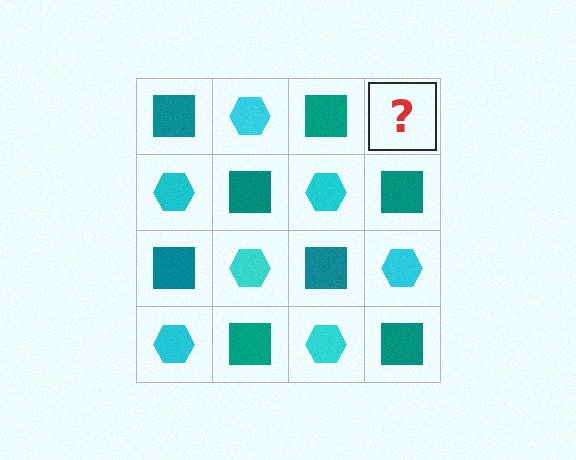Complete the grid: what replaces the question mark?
The question mark should be replaced with a cyan hexagon.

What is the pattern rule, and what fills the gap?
The rule is that it alternates teal square and cyan hexagon in a checkerboard pattern. The gap should be filled with a cyan hexagon.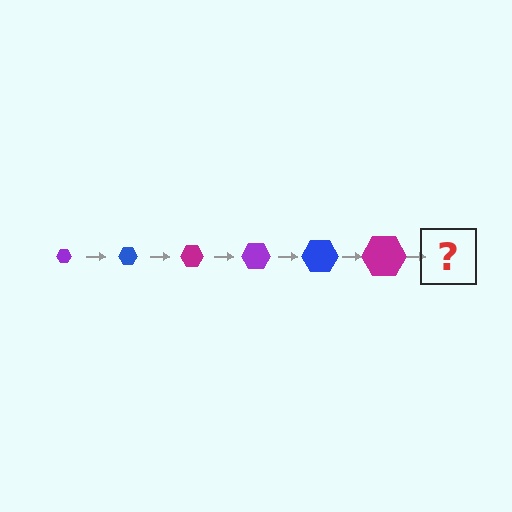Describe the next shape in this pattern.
It should be a purple hexagon, larger than the previous one.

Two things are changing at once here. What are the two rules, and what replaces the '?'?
The two rules are that the hexagon grows larger each step and the color cycles through purple, blue, and magenta. The '?' should be a purple hexagon, larger than the previous one.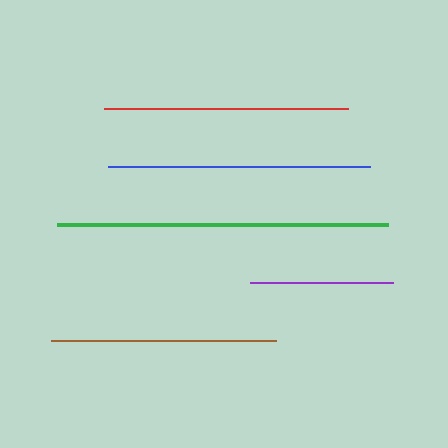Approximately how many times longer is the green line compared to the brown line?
The green line is approximately 1.5 times the length of the brown line.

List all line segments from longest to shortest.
From longest to shortest: green, blue, red, brown, purple.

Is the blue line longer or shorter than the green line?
The green line is longer than the blue line.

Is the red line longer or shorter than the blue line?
The blue line is longer than the red line.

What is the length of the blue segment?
The blue segment is approximately 262 pixels long.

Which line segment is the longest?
The green line is the longest at approximately 331 pixels.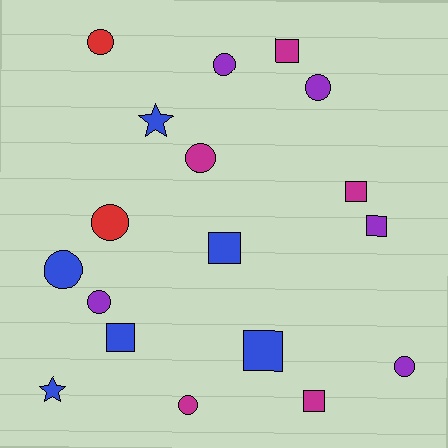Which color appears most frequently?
Blue, with 6 objects.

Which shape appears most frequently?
Circle, with 9 objects.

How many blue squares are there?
There are 3 blue squares.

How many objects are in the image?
There are 18 objects.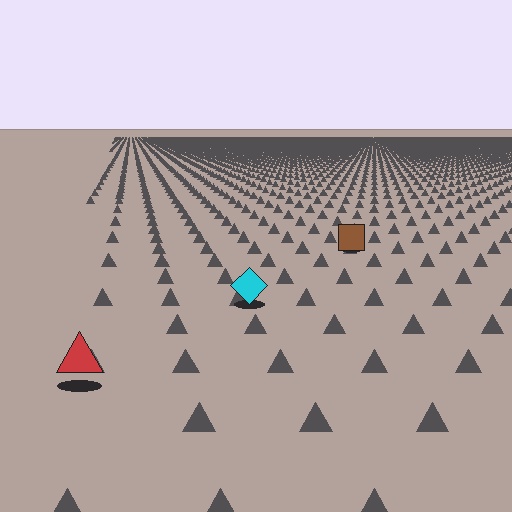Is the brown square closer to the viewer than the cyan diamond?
No. The cyan diamond is closer — you can tell from the texture gradient: the ground texture is coarser near it.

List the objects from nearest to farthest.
From nearest to farthest: the red triangle, the cyan diamond, the brown square.